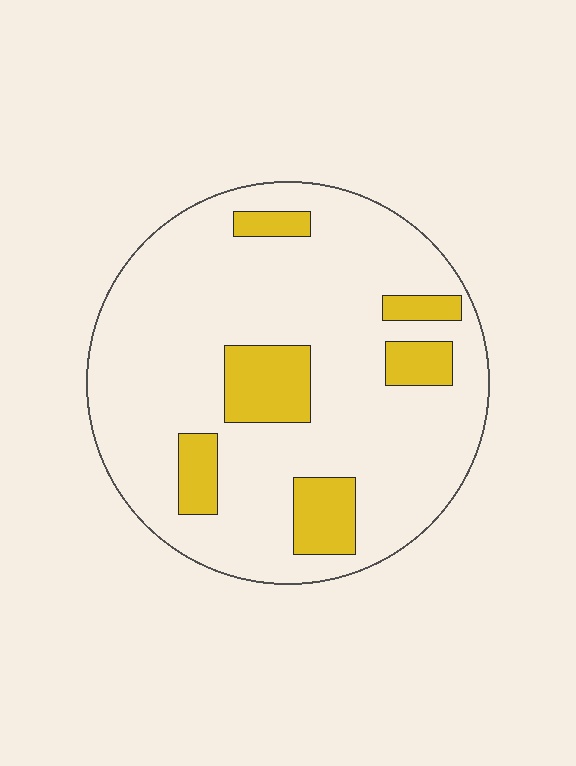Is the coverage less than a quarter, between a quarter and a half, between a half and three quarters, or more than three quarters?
Less than a quarter.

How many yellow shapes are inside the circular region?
6.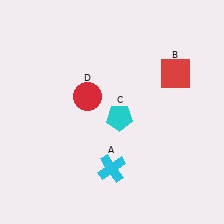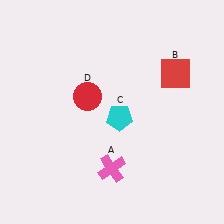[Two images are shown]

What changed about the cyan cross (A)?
In Image 1, A is cyan. In Image 2, it changed to pink.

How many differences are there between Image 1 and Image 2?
There is 1 difference between the two images.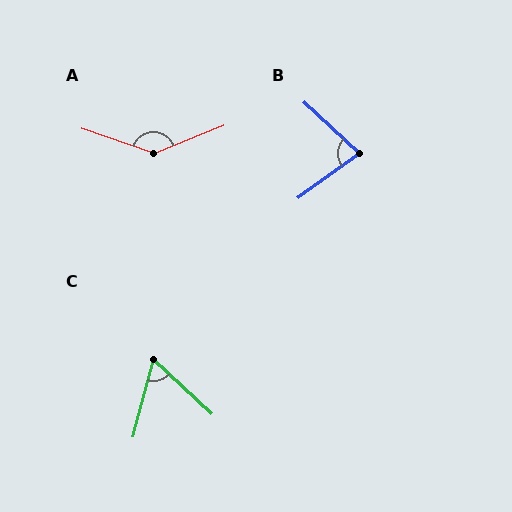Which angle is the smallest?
C, at approximately 62 degrees.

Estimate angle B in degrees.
Approximately 79 degrees.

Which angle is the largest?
A, at approximately 139 degrees.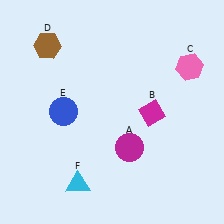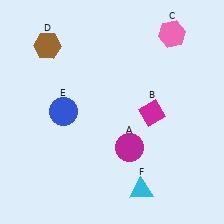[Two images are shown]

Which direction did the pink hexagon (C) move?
The pink hexagon (C) moved up.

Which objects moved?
The objects that moved are: the pink hexagon (C), the cyan triangle (F).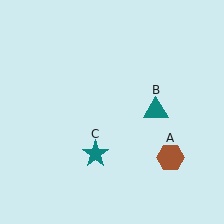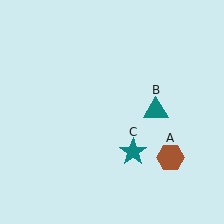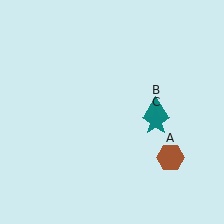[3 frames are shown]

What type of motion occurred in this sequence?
The teal star (object C) rotated counterclockwise around the center of the scene.